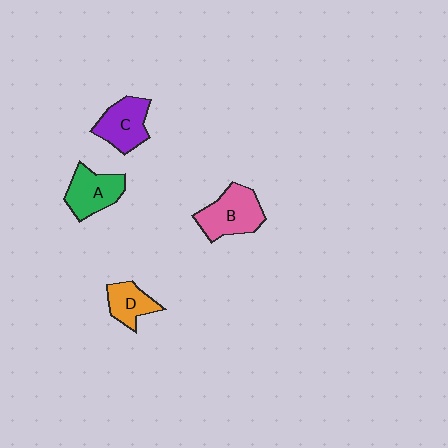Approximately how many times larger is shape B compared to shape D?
Approximately 1.6 times.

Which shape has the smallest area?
Shape D (orange).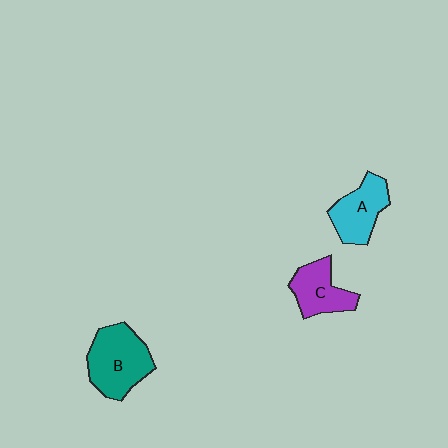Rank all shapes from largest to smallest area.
From largest to smallest: B (teal), A (cyan), C (purple).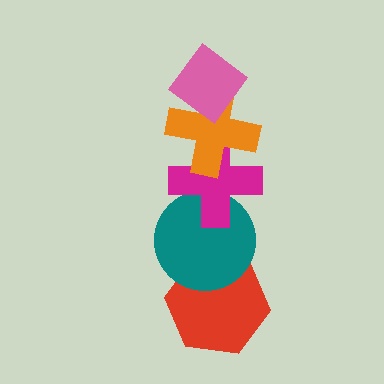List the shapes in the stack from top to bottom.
From top to bottom: the pink diamond, the orange cross, the magenta cross, the teal circle, the red hexagon.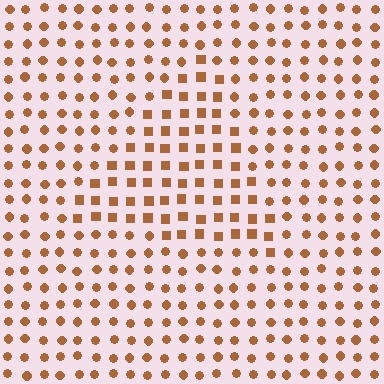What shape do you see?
I see a triangle.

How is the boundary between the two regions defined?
The boundary is defined by a change in element shape: squares inside vs. circles outside. All elements share the same color and spacing.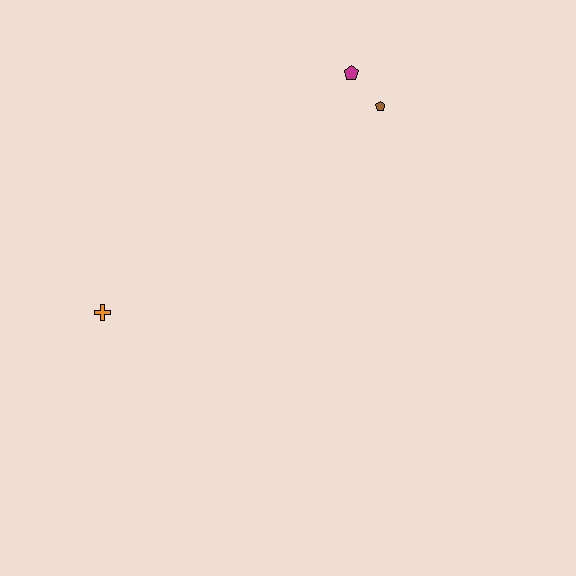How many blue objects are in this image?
There are no blue objects.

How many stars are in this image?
There are no stars.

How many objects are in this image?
There are 3 objects.